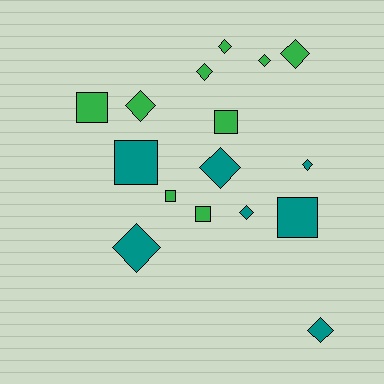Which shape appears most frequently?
Diamond, with 10 objects.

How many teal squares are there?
There are 2 teal squares.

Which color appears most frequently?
Green, with 9 objects.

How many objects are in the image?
There are 16 objects.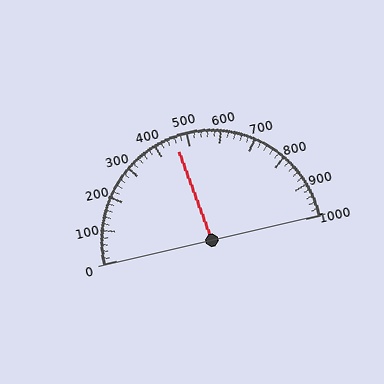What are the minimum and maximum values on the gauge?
The gauge ranges from 0 to 1000.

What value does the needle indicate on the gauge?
The needle indicates approximately 460.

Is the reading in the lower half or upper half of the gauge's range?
The reading is in the lower half of the range (0 to 1000).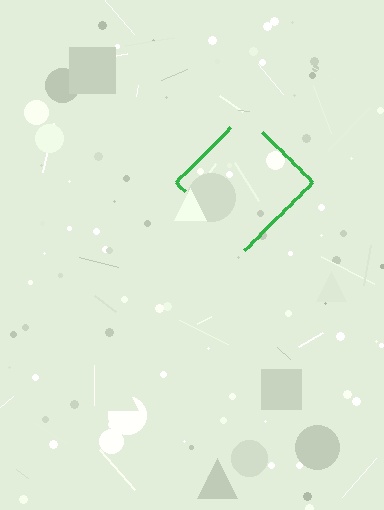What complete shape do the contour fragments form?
The contour fragments form a diamond.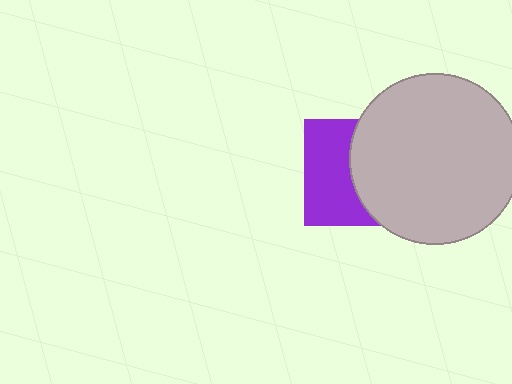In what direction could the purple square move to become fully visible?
The purple square could move left. That would shift it out from behind the light gray circle entirely.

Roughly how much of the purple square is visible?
About half of it is visible (roughly 50%).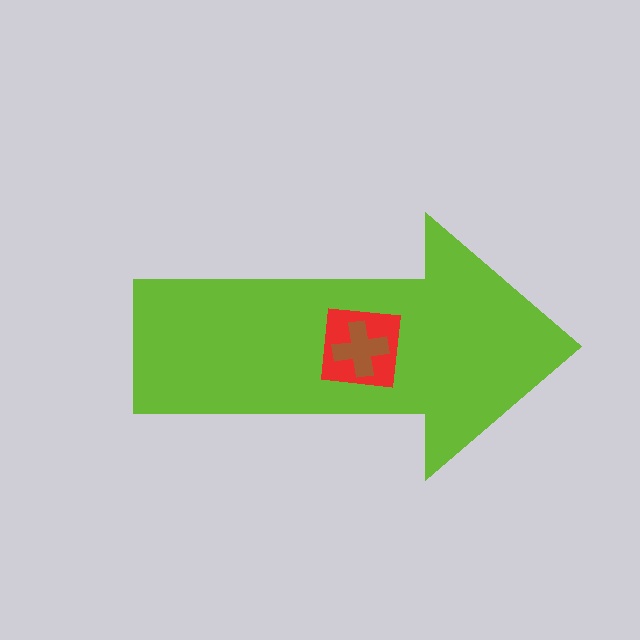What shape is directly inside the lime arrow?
The red square.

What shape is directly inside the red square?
The brown cross.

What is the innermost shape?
The brown cross.